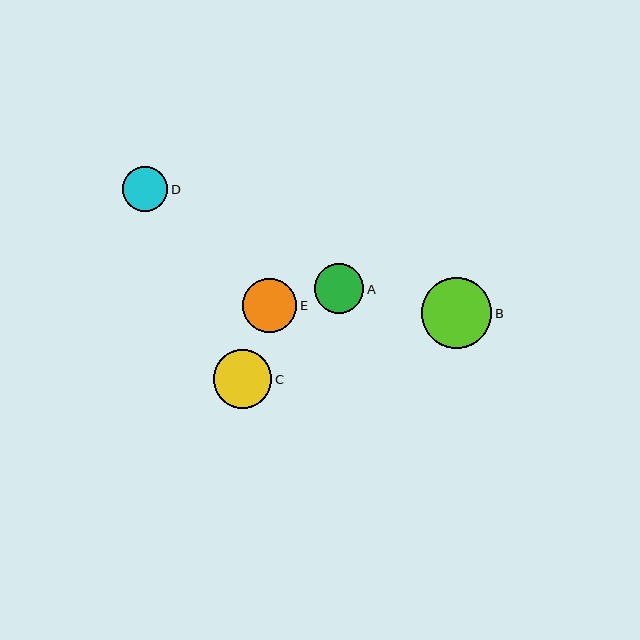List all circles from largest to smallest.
From largest to smallest: B, C, E, A, D.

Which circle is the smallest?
Circle D is the smallest with a size of approximately 45 pixels.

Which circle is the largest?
Circle B is the largest with a size of approximately 70 pixels.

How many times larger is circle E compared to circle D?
Circle E is approximately 1.2 times the size of circle D.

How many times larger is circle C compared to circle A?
Circle C is approximately 1.2 times the size of circle A.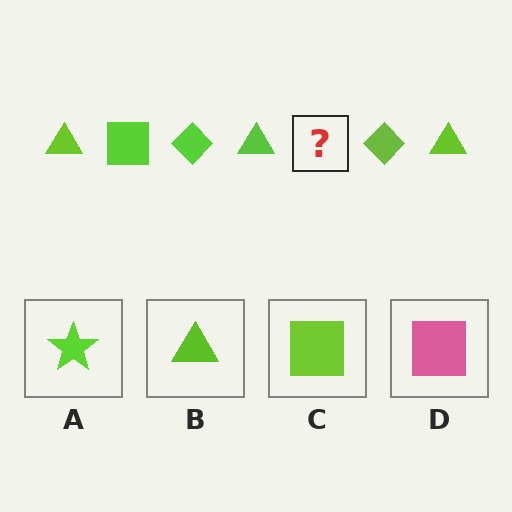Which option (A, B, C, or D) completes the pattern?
C.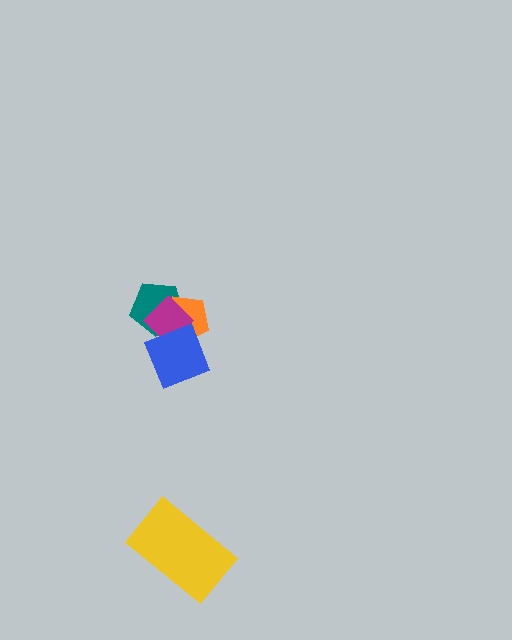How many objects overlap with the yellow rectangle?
0 objects overlap with the yellow rectangle.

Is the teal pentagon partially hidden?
Yes, it is partially covered by another shape.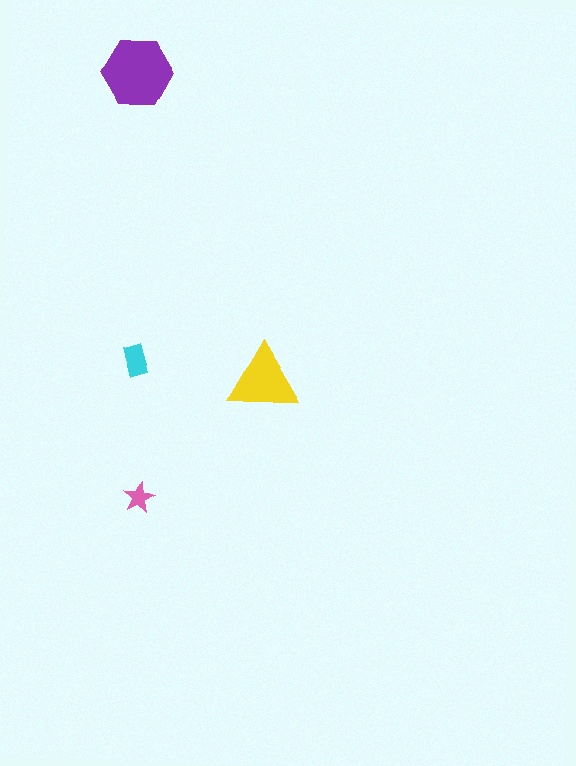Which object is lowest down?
The pink star is bottommost.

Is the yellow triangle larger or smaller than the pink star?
Larger.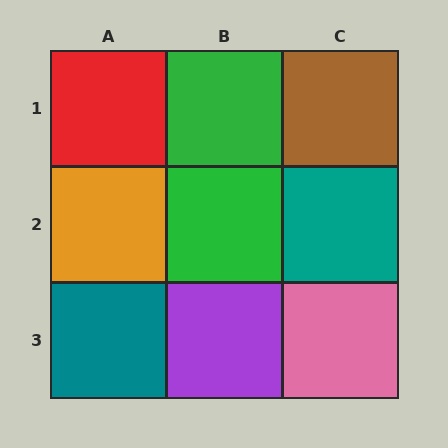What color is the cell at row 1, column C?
Brown.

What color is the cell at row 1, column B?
Green.